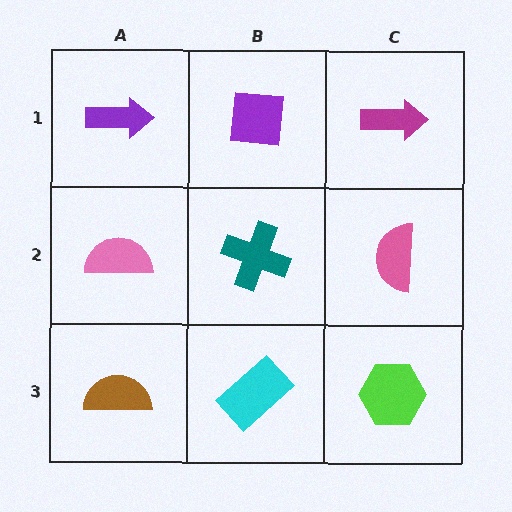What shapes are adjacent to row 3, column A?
A pink semicircle (row 2, column A), a cyan rectangle (row 3, column B).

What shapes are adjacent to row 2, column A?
A purple arrow (row 1, column A), a brown semicircle (row 3, column A), a teal cross (row 2, column B).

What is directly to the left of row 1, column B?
A purple arrow.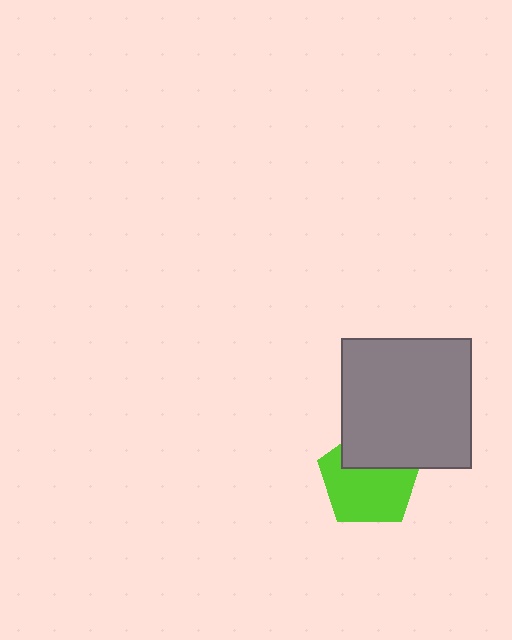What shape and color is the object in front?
The object in front is a gray square.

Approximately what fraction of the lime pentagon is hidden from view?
Roughly 34% of the lime pentagon is hidden behind the gray square.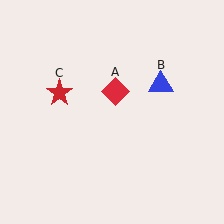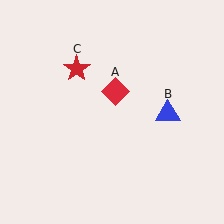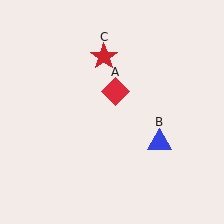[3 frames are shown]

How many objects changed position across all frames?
2 objects changed position: blue triangle (object B), red star (object C).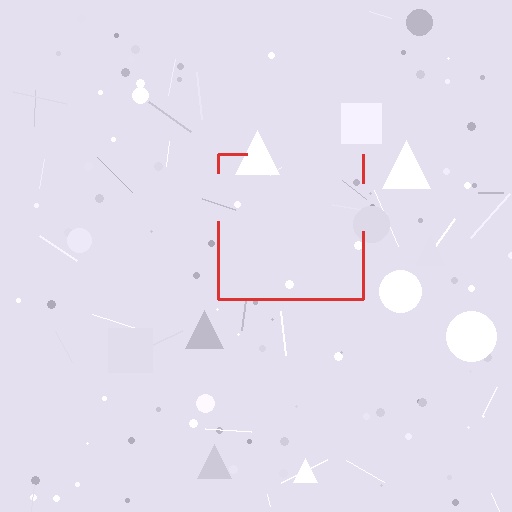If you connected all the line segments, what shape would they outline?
They would outline a square.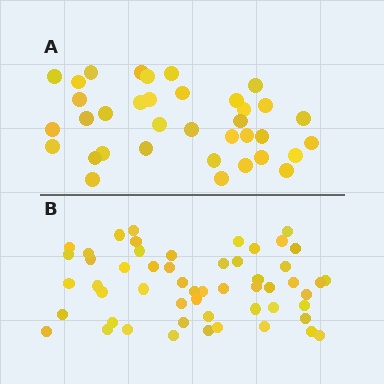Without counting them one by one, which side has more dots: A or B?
Region B (the bottom region) has more dots.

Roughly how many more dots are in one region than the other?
Region B has approximately 20 more dots than region A.